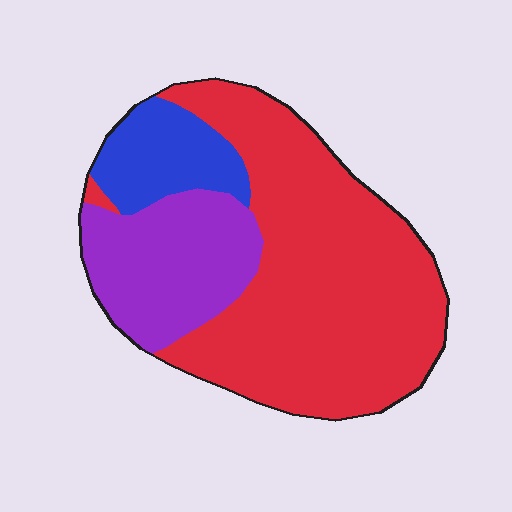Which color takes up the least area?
Blue, at roughly 15%.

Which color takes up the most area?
Red, at roughly 65%.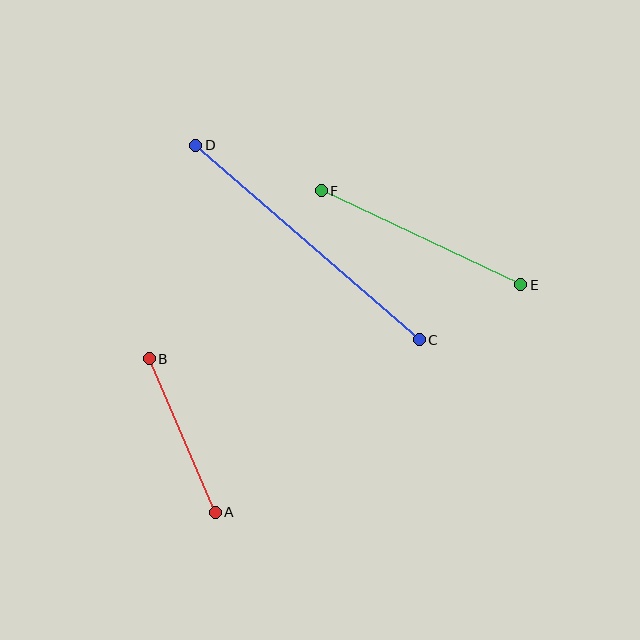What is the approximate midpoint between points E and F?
The midpoint is at approximately (421, 238) pixels.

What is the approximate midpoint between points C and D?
The midpoint is at approximately (308, 243) pixels.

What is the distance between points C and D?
The distance is approximately 297 pixels.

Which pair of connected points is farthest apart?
Points C and D are farthest apart.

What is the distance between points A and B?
The distance is approximately 167 pixels.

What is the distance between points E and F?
The distance is approximately 221 pixels.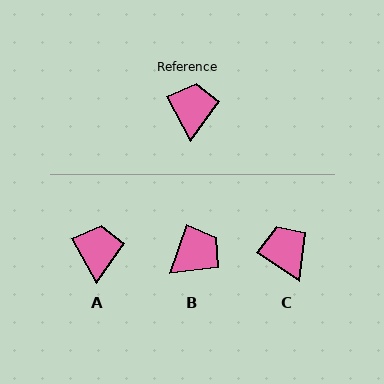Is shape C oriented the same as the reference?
No, it is off by about 28 degrees.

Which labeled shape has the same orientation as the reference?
A.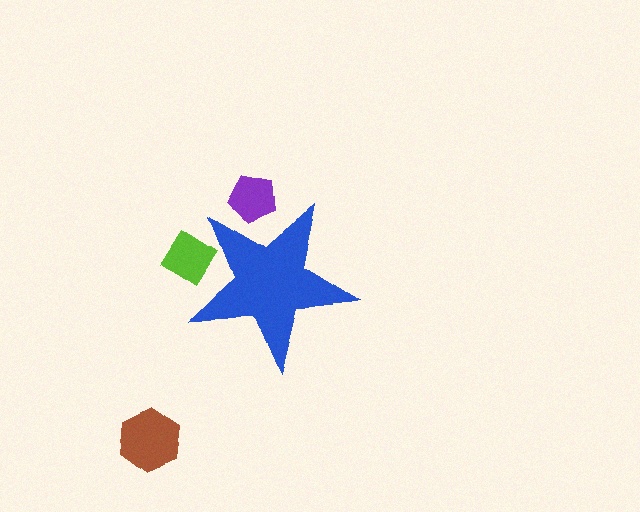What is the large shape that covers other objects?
A blue star.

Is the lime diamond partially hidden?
Yes, the lime diamond is partially hidden behind the blue star.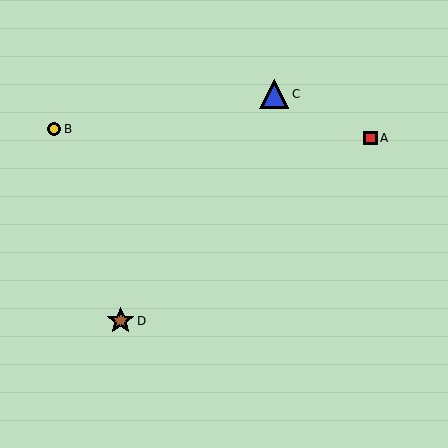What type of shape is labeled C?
Shape C is a blue triangle.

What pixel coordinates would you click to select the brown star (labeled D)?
Click at (121, 321) to select the brown star D.